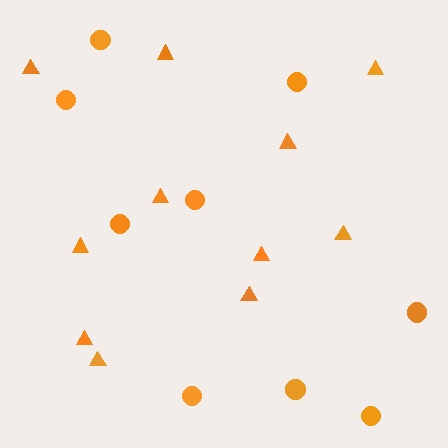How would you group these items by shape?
There are 2 groups: one group of triangles (11) and one group of circles (9).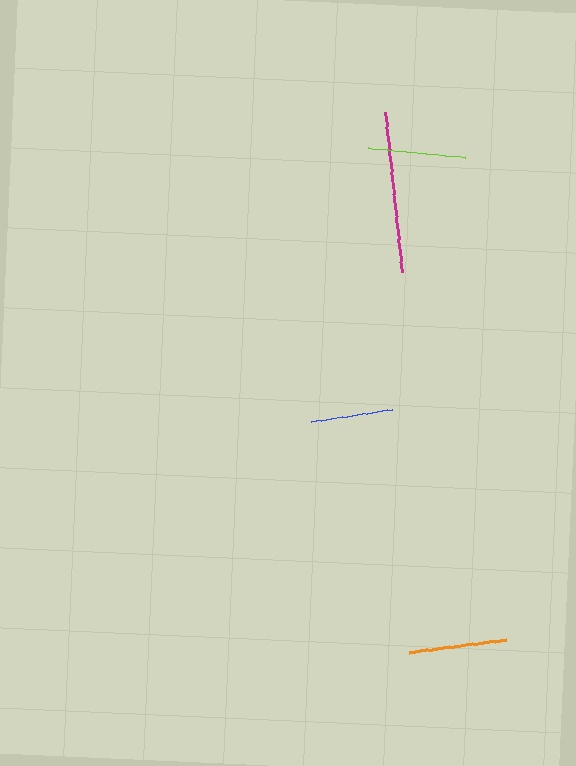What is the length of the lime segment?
The lime segment is approximately 98 pixels long.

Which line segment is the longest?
The magenta line is the longest at approximately 161 pixels.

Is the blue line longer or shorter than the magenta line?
The magenta line is longer than the blue line.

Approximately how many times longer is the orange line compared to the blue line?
The orange line is approximately 1.2 times the length of the blue line.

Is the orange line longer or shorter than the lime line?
The lime line is longer than the orange line.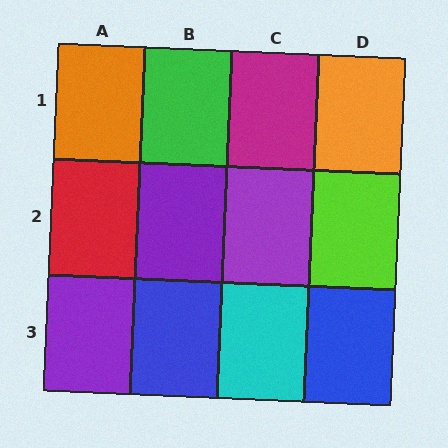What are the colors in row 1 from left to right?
Orange, green, magenta, orange.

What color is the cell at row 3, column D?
Blue.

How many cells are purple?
3 cells are purple.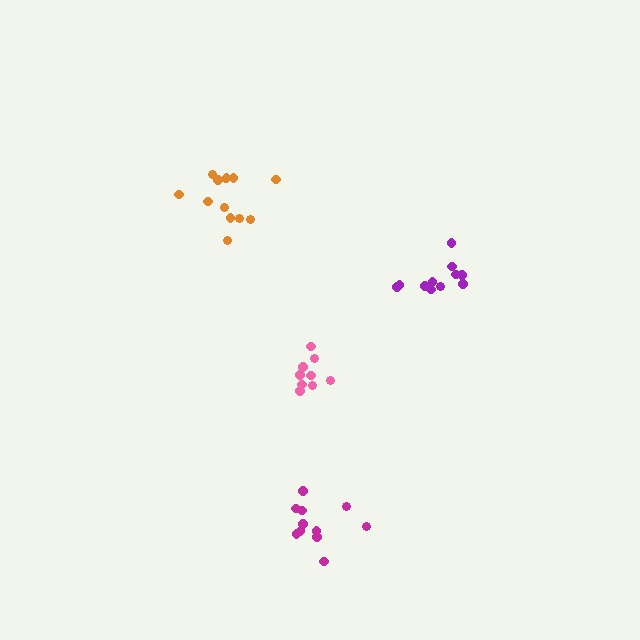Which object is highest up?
The orange cluster is topmost.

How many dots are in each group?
Group 1: 13 dots, Group 2: 9 dots, Group 3: 11 dots, Group 4: 11 dots (44 total).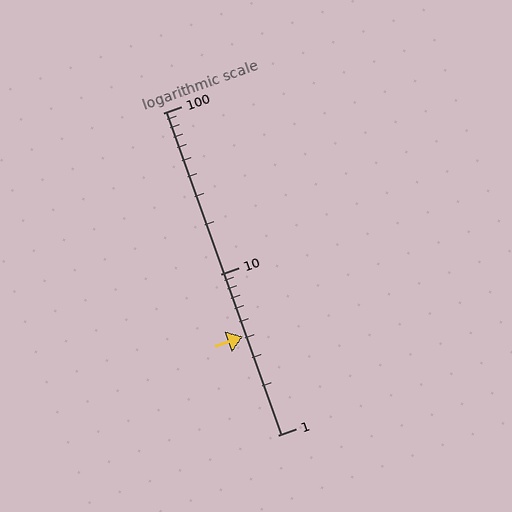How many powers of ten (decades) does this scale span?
The scale spans 2 decades, from 1 to 100.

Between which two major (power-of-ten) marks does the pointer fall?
The pointer is between 1 and 10.